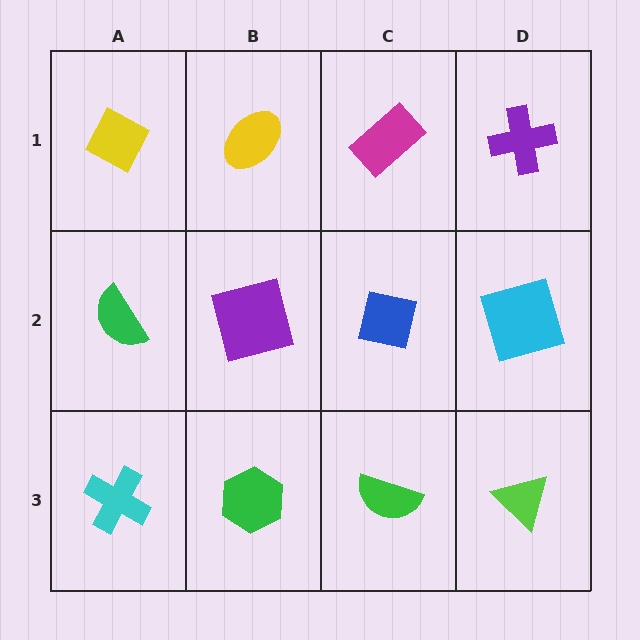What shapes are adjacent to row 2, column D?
A purple cross (row 1, column D), a lime triangle (row 3, column D), a blue square (row 2, column C).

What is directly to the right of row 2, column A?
A purple square.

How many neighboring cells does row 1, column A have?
2.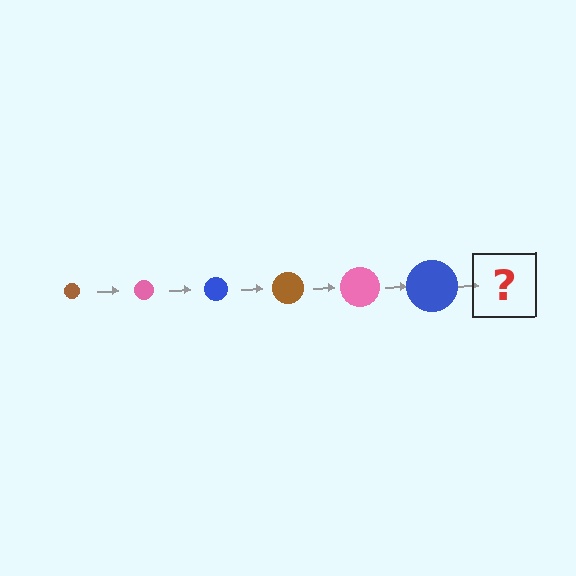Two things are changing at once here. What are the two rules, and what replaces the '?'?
The two rules are that the circle grows larger each step and the color cycles through brown, pink, and blue. The '?' should be a brown circle, larger than the previous one.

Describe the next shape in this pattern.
It should be a brown circle, larger than the previous one.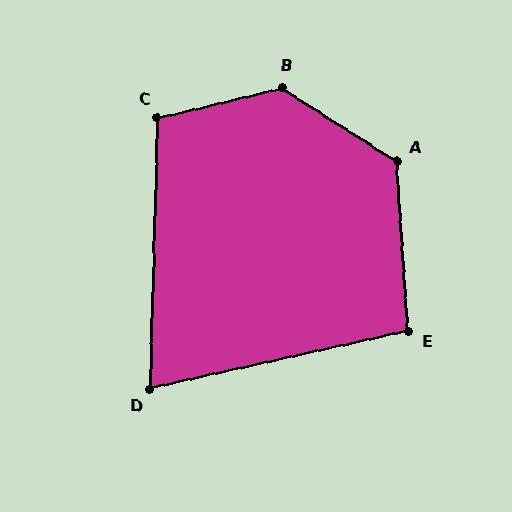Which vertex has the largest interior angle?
B, at approximately 134 degrees.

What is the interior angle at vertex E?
Approximately 99 degrees (obtuse).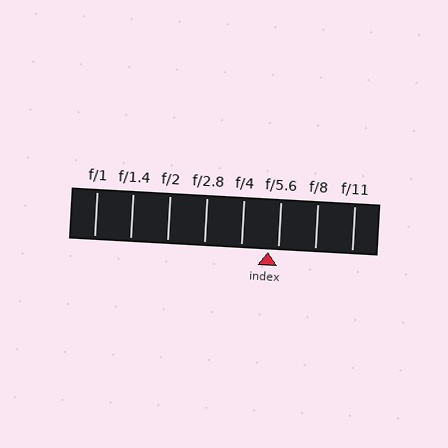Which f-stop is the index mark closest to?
The index mark is closest to f/5.6.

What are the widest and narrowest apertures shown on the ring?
The widest aperture shown is f/1 and the narrowest is f/11.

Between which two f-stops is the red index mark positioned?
The index mark is between f/4 and f/5.6.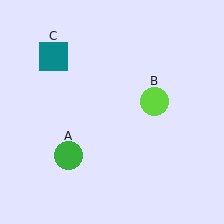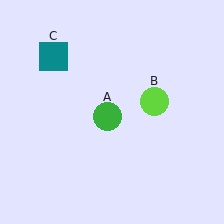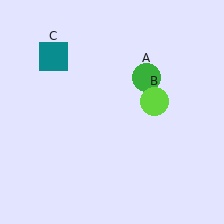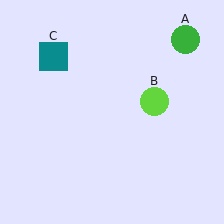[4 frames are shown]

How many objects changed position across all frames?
1 object changed position: green circle (object A).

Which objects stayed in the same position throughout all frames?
Lime circle (object B) and teal square (object C) remained stationary.